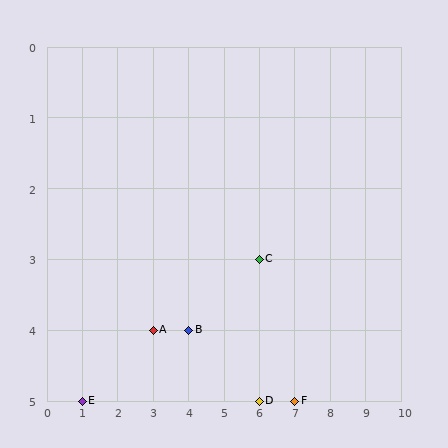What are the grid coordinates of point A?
Point A is at grid coordinates (3, 4).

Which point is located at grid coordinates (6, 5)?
Point D is at (6, 5).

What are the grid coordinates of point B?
Point B is at grid coordinates (4, 4).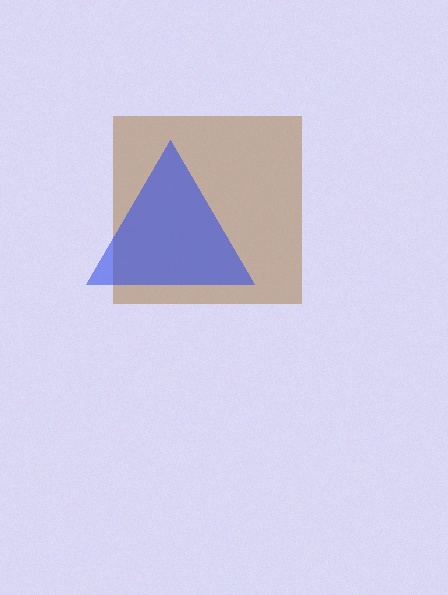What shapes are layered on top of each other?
The layered shapes are: a brown square, a blue triangle.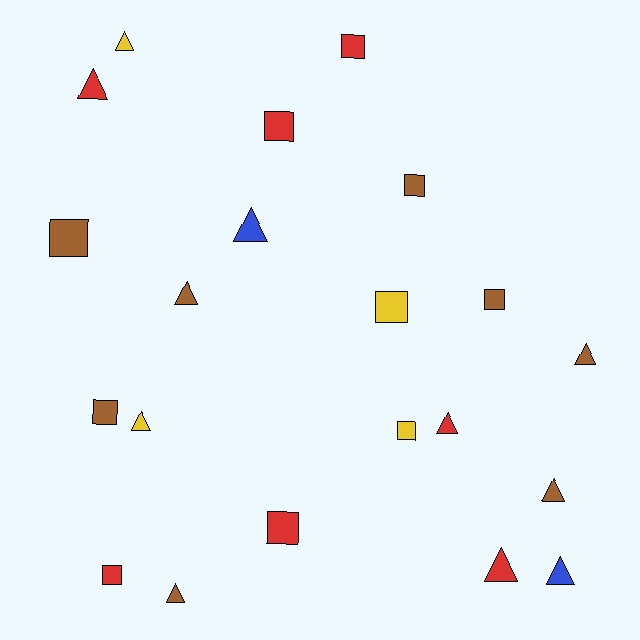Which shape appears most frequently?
Triangle, with 11 objects.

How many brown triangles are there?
There are 4 brown triangles.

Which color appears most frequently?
Brown, with 8 objects.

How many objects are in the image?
There are 21 objects.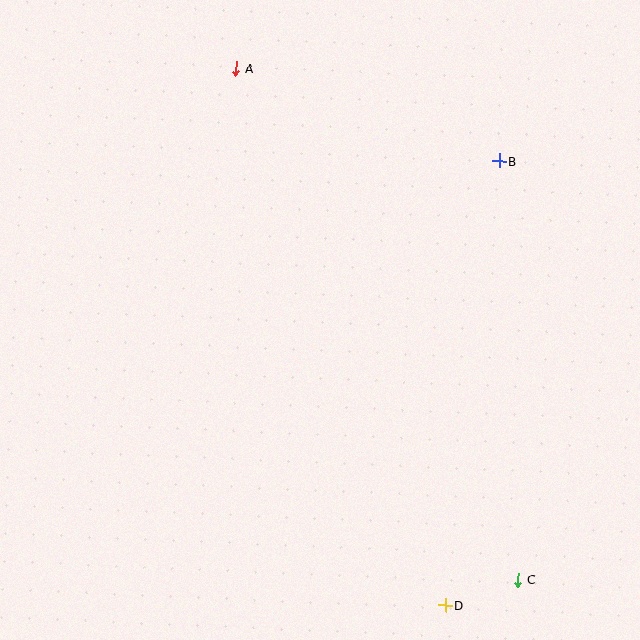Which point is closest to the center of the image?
Point B at (499, 161) is closest to the center.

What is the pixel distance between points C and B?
The distance between C and B is 419 pixels.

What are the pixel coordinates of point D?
Point D is at (446, 605).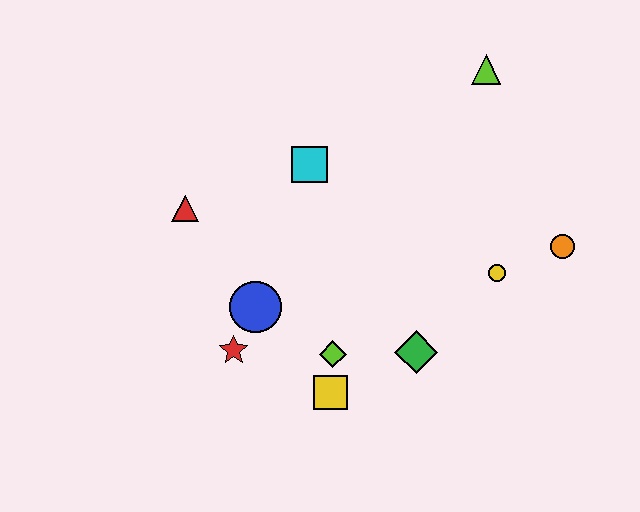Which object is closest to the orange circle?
The yellow circle is closest to the orange circle.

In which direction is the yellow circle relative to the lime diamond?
The yellow circle is to the right of the lime diamond.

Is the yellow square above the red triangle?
No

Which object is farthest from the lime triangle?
The red star is farthest from the lime triangle.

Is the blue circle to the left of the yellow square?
Yes